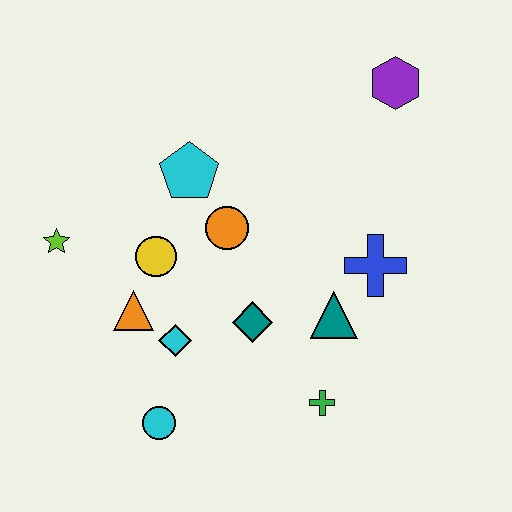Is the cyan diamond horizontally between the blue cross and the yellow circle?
Yes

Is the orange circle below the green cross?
No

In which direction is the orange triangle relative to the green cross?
The orange triangle is to the left of the green cross.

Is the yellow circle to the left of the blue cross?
Yes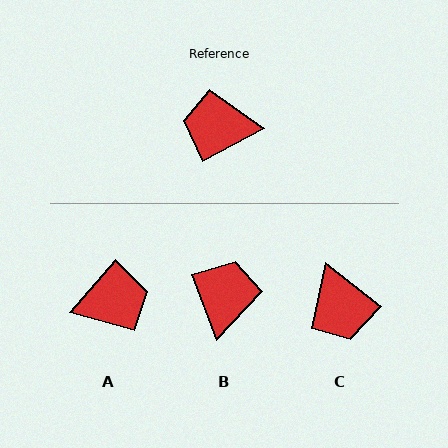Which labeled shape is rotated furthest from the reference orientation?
A, about 160 degrees away.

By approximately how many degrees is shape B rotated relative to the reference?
Approximately 98 degrees clockwise.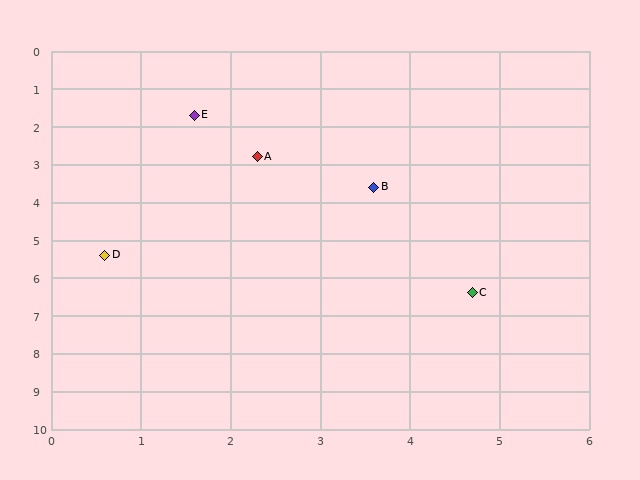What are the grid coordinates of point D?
Point D is at approximately (0.6, 5.4).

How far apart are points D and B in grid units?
Points D and B are about 3.5 grid units apart.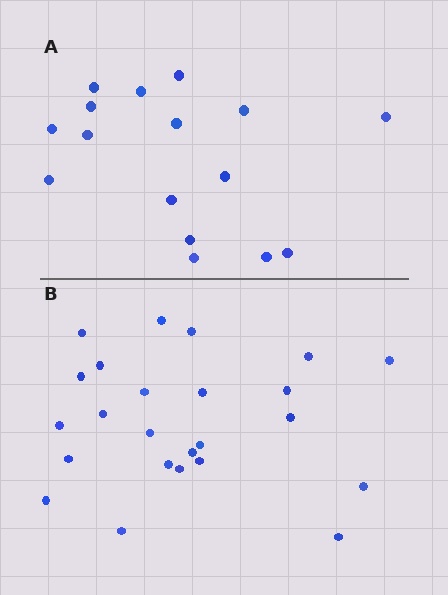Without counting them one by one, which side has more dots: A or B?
Region B (the bottom region) has more dots.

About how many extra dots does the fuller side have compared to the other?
Region B has roughly 8 or so more dots than region A.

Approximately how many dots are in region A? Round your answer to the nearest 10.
About 20 dots. (The exact count is 16, which rounds to 20.)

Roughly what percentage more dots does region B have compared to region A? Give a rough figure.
About 50% more.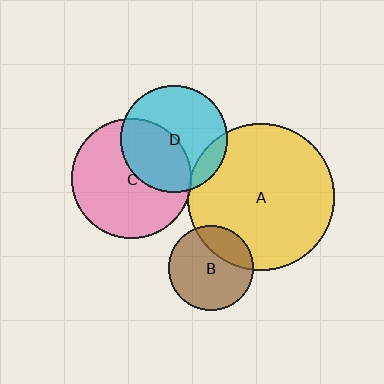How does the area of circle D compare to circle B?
Approximately 1.6 times.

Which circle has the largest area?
Circle A (yellow).